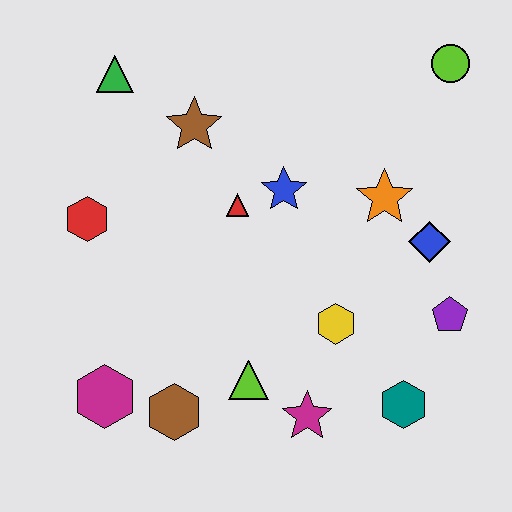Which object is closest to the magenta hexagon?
The brown hexagon is closest to the magenta hexagon.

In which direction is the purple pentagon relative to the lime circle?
The purple pentagon is below the lime circle.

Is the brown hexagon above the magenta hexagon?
No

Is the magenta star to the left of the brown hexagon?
No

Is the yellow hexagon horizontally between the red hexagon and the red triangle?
No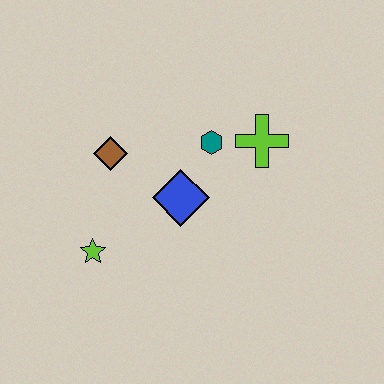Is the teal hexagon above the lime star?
Yes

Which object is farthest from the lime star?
The lime cross is farthest from the lime star.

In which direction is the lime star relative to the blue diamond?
The lime star is to the left of the blue diamond.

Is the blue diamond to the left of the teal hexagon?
Yes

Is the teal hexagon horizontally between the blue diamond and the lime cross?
Yes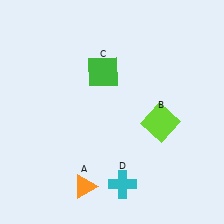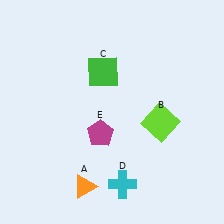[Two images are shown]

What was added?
A magenta pentagon (E) was added in Image 2.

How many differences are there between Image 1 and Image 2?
There is 1 difference between the two images.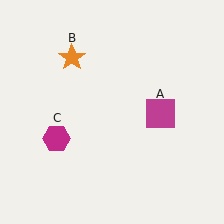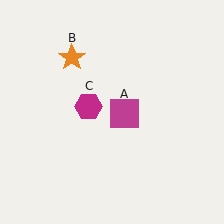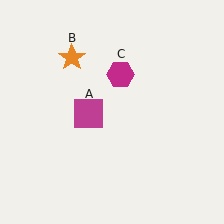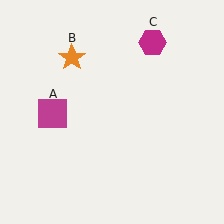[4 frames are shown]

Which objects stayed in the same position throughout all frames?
Orange star (object B) remained stationary.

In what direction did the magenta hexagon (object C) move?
The magenta hexagon (object C) moved up and to the right.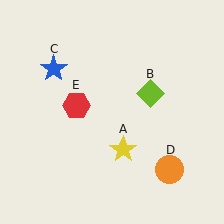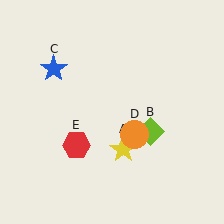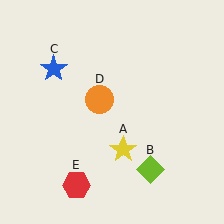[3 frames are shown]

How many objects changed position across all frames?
3 objects changed position: lime diamond (object B), orange circle (object D), red hexagon (object E).